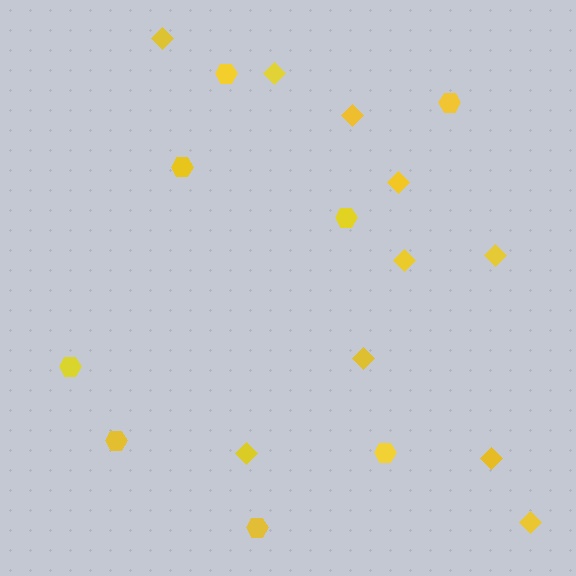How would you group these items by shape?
There are 2 groups: one group of hexagons (8) and one group of diamonds (10).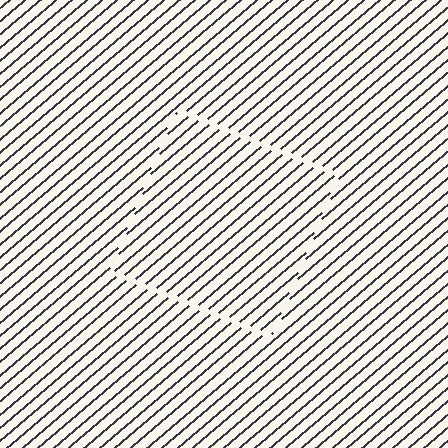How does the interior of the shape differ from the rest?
The interior of the shape contains the same grating, shifted by half a period — the contour is defined by the phase discontinuity where line-ends from the inner and outer gratings abut.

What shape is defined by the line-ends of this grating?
An illusory square. The interior of the shape contains the same grating, shifted by half a period — the contour is defined by the phase discontinuity where line-ends from the inner and outer gratings abut.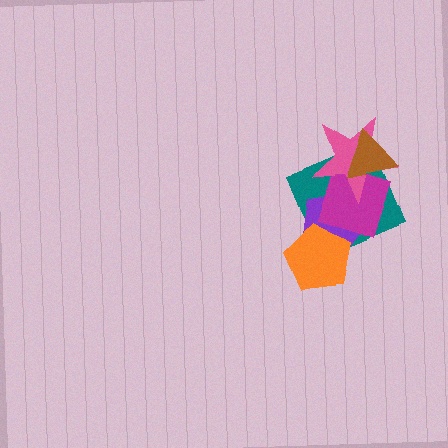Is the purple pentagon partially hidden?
Yes, it is partially covered by another shape.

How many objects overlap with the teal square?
5 objects overlap with the teal square.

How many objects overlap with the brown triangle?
3 objects overlap with the brown triangle.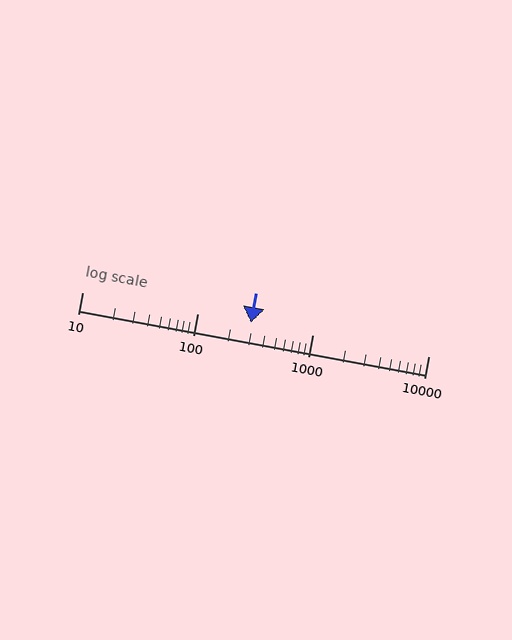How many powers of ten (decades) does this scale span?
The scale spans 3 decades, from 10 to 10000.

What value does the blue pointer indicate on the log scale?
The pointer indicates approximately 290.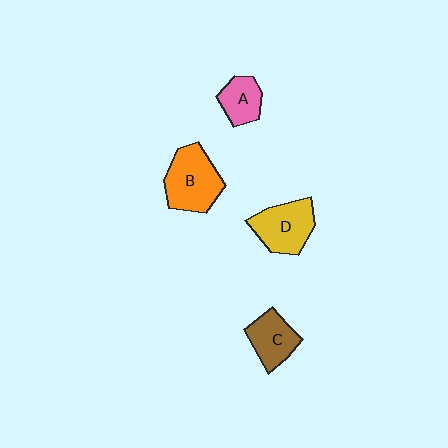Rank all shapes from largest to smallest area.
From largest to smallest: B (orange), D (yellow), C (brown), A (pink).